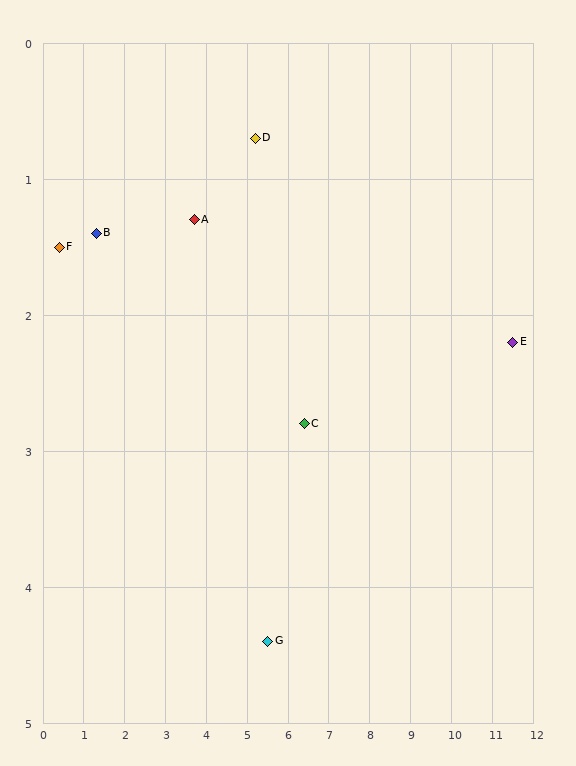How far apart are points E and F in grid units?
Points E and F are about 11.1 grid units apart.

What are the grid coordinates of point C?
Point C is at approximately (6.4, 2.8).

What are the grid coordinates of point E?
Point E is at approximately (11.5, 2.2).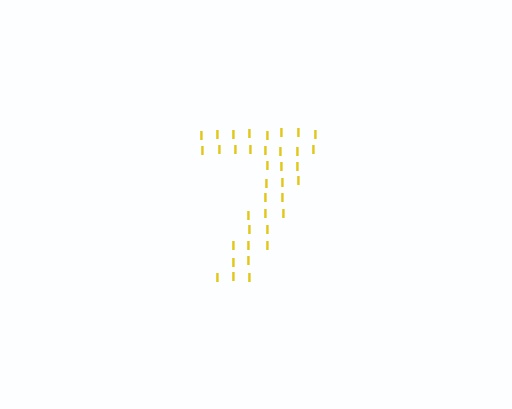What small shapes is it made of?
It is made of small letter I's.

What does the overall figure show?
The overall figure shows the digit 7.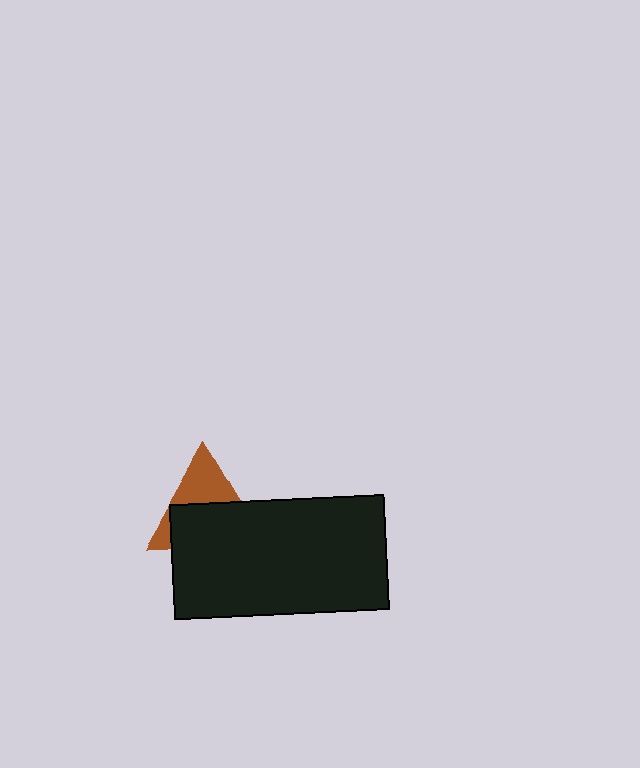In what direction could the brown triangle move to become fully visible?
The brown triangle could move up. That would shift it out from behind the black rectangle entirely.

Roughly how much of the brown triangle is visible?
A small part of it is visible (roughly 43%).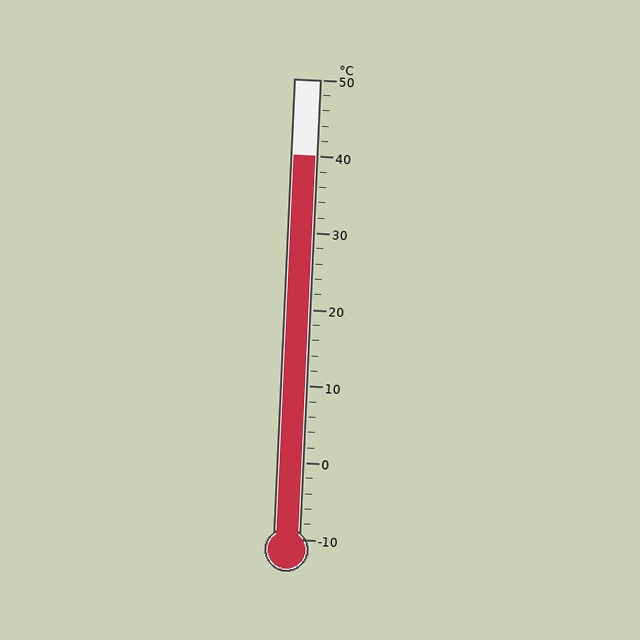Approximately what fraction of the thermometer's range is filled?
The thermometer is filled to approximately 85% of its range.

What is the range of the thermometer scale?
The thermometer scale ranges from -10°C to 50°C.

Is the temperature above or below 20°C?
The temperature is above 20°C.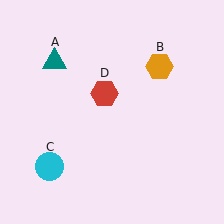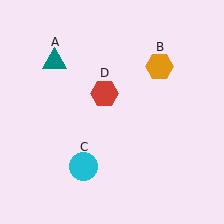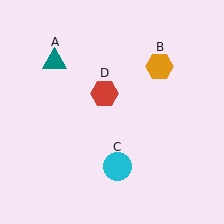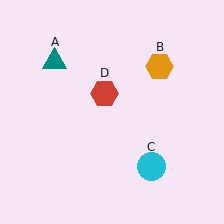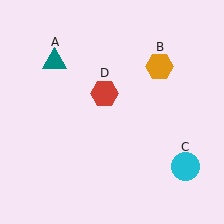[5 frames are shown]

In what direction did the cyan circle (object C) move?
The cyan circle (object C) moved right.